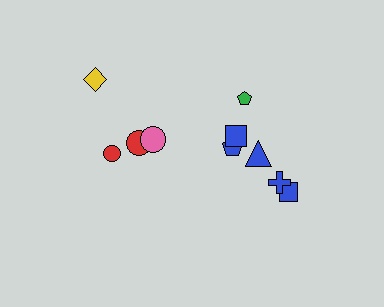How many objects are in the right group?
There are 6 objects.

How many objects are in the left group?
There are 4 objects.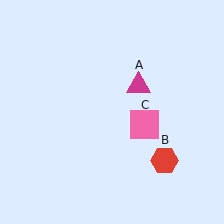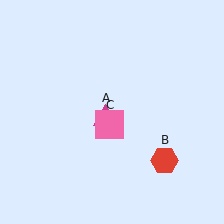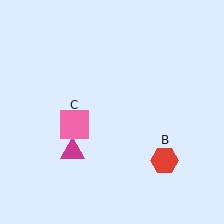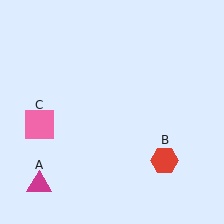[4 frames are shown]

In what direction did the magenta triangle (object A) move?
The magenta triangle (object A) moved down and to the left.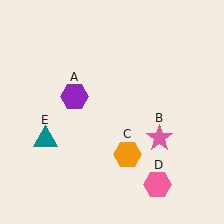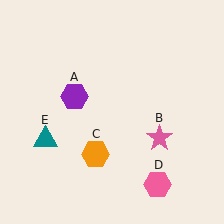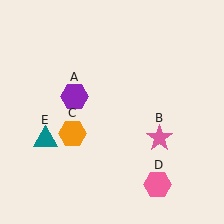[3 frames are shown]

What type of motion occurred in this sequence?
The orange hexagon (object C) rotated clockwise around the center of the scene.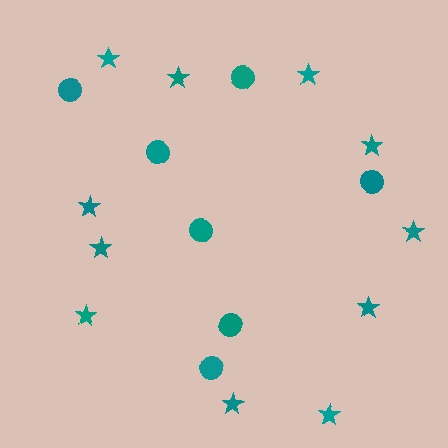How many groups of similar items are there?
There are 2 groups: one group of circles (7) and one group of stars (11).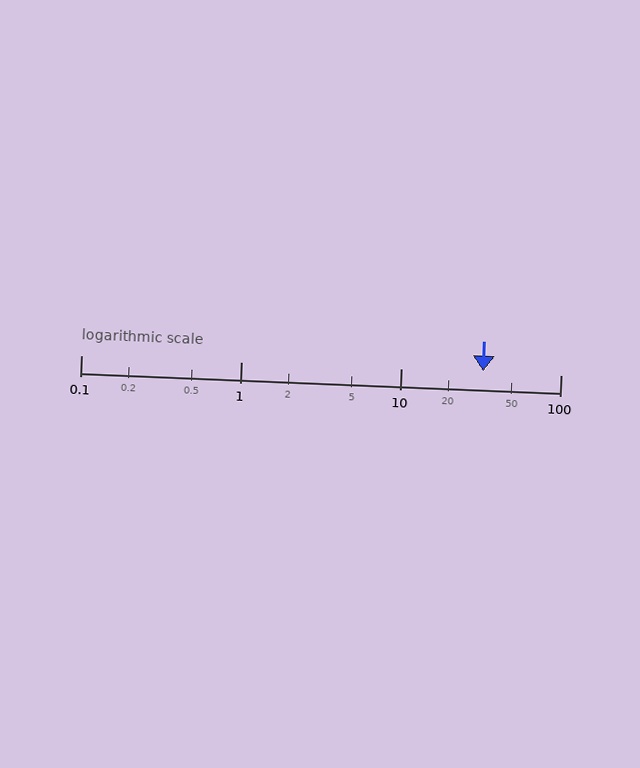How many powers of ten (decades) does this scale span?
The scale spans 3 decades, from 0.1 to 100.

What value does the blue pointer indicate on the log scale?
The pointer indicates approximately 33.